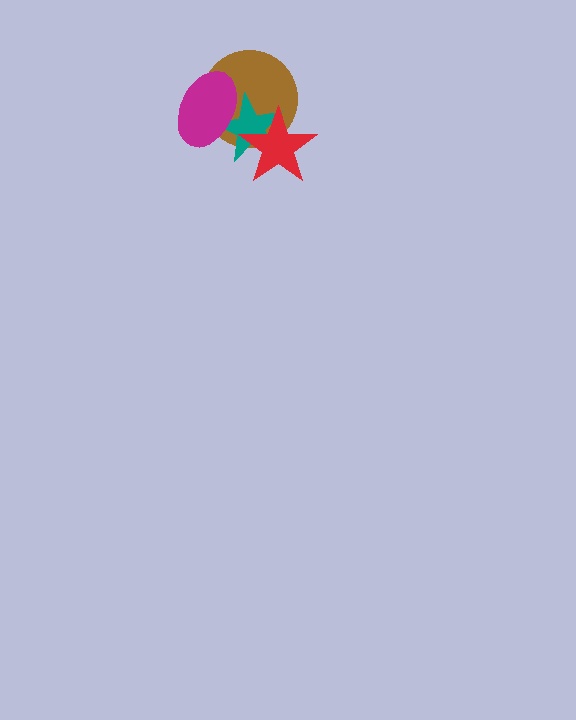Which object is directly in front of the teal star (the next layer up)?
The magenta ellipse is directly in front of the teal star.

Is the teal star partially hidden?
Yes, it is partially covered by another shape.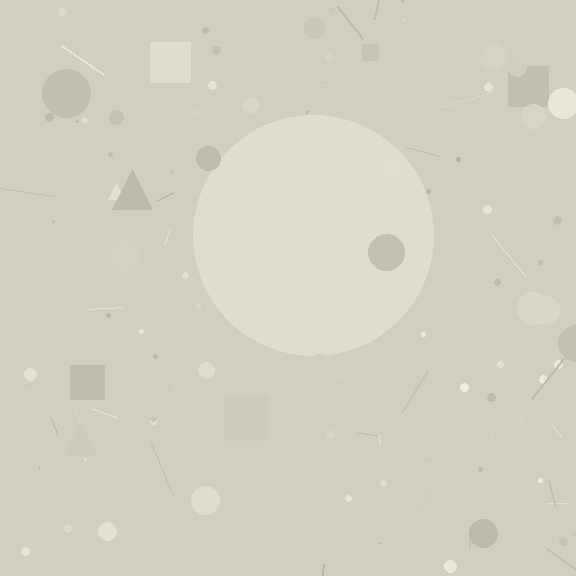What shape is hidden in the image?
A circle is hidden in the image.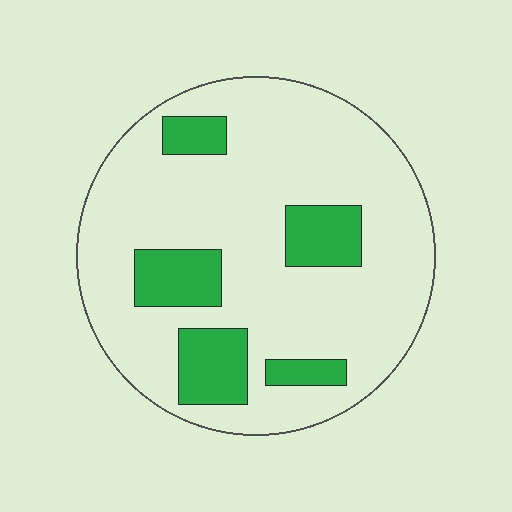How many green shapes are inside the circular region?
5.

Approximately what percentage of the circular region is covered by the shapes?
Approximately 20%.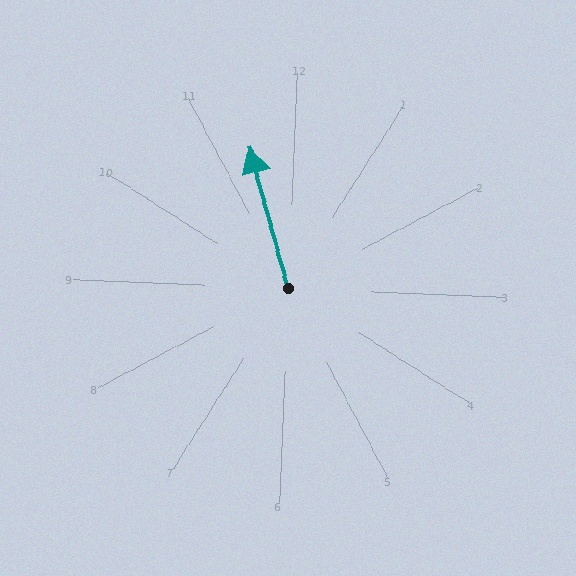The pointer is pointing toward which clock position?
Roughly 11 o'clock.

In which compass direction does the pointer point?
North.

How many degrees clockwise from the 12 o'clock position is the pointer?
Approximately 342 degrees.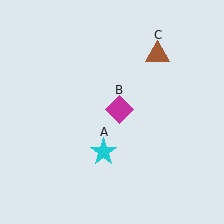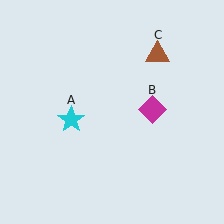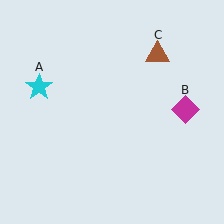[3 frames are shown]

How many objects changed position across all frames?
2 objects changed position: cyan star (object A), magenta diamond (object B).